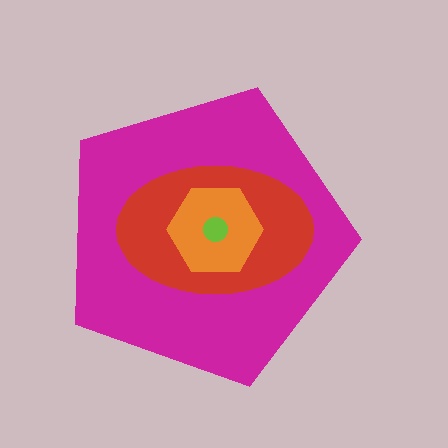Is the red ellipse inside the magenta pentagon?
Yes.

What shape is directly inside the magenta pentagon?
The red ellipse.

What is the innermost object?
The lime circle.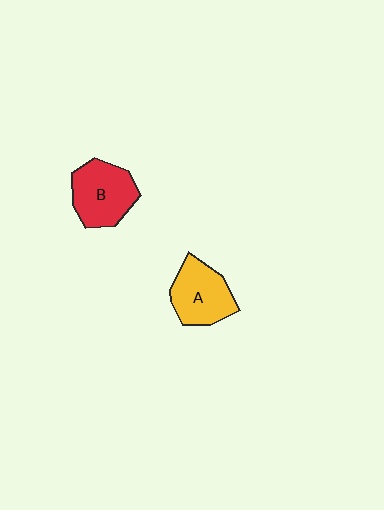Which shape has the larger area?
Shape B (red).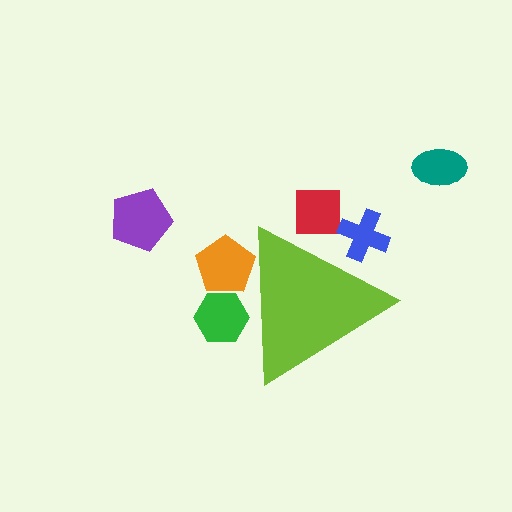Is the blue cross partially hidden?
Yes, the blue cross is partially hidden behind the lime triangle.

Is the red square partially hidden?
Yes, the red square is partially hidden behind the lime triangle.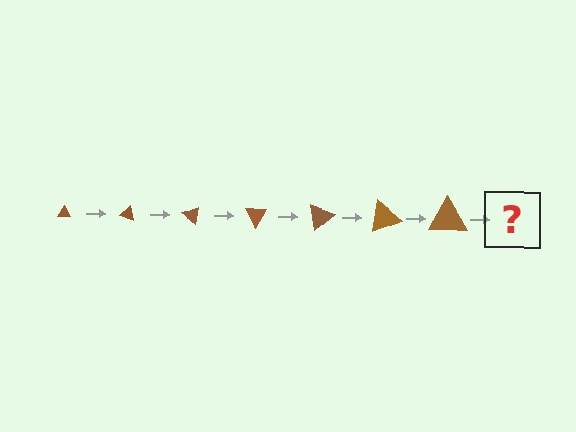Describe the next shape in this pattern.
It should be a triangle, larger than the previous one and rotated 140 degrees from the start.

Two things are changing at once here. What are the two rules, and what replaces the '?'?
The two rules are that the triangle grows larger each step and it rotates 20 degrees each step. The '?' should be a triangle, larger than the previous one and rotated 140 degrees from the start.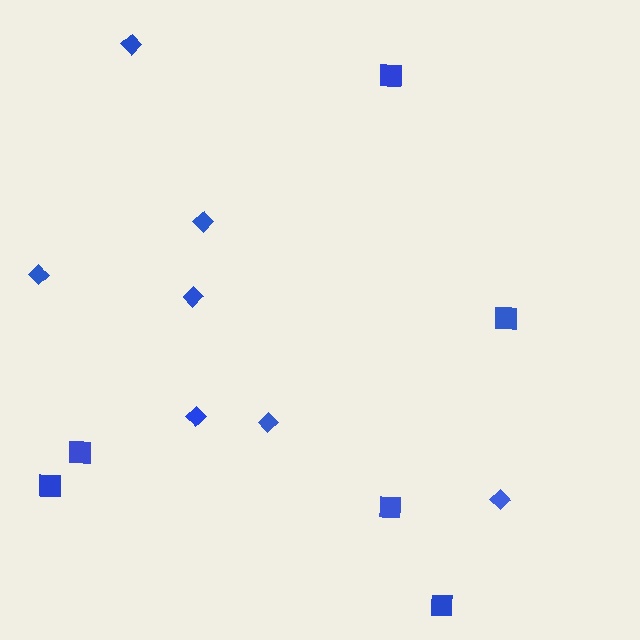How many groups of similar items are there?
There are 2 groups: one group of diamonds (7) and one group of squares (6).